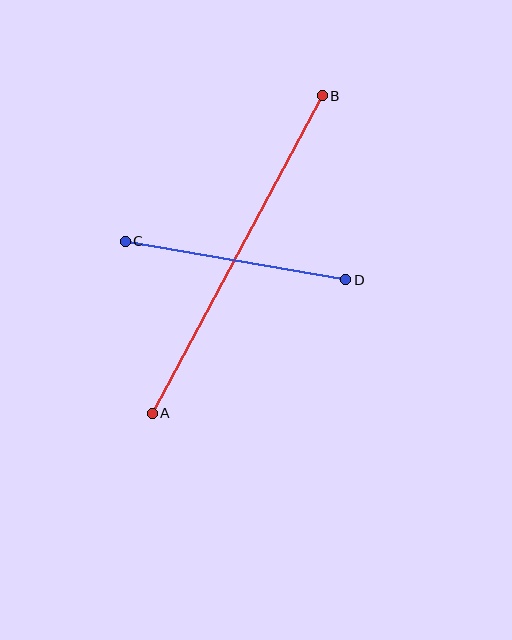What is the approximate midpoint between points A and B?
The midpoint is at approximately (237, 255) pixels.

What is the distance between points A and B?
The distance is approximately 360 pixels.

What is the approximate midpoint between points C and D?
The midpoint is at approximately (235, 260) pixels.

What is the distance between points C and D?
The distance is approximately 224 pixels.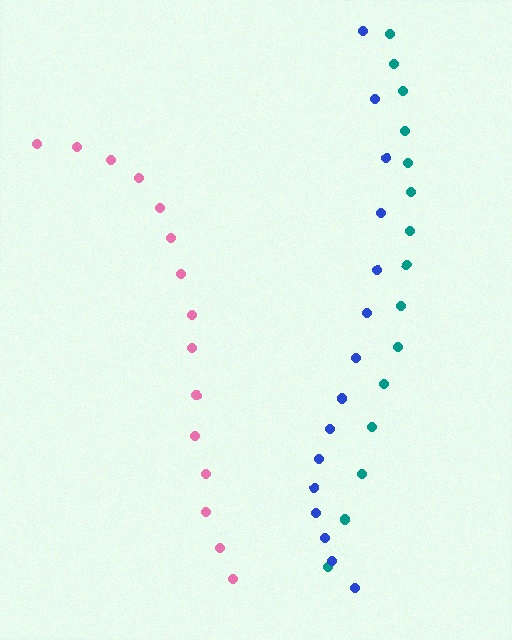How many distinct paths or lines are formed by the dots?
There are 3 distinct paths.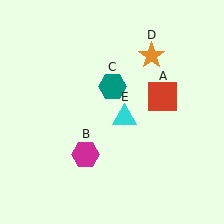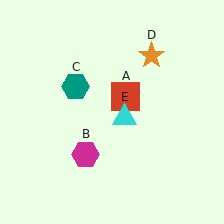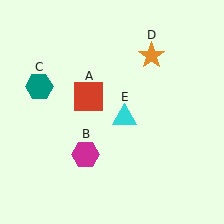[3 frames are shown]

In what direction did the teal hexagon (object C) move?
The teal hexagon (object C) moved left.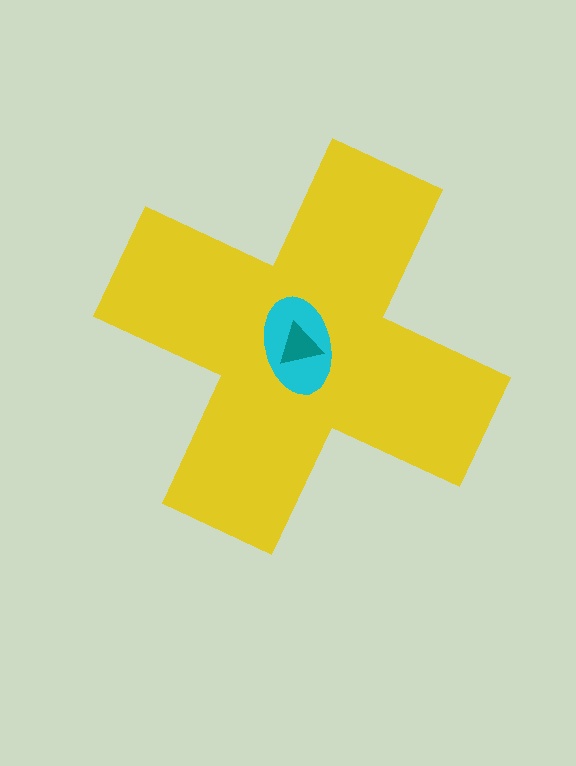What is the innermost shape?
The teal triangle.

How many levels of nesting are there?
3.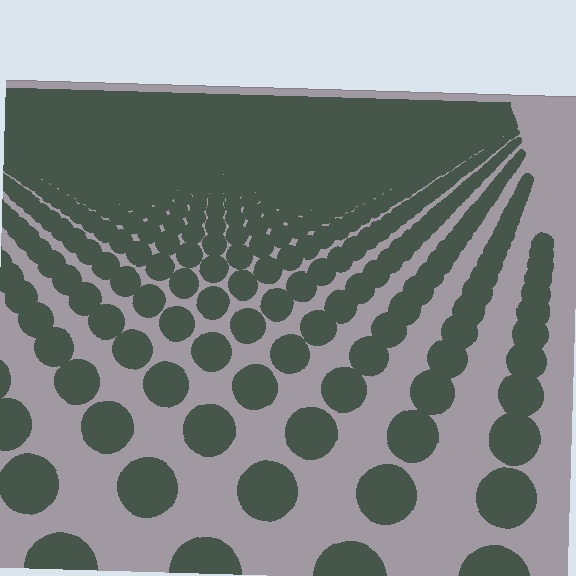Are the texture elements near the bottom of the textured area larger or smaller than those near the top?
Larger. Near the bottom, elements are closer to the viewer and appear at a bigger on-screen size.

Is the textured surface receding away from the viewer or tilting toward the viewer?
The surface is receding away from the viewer. Texture elements get smaller and denser toward the top.